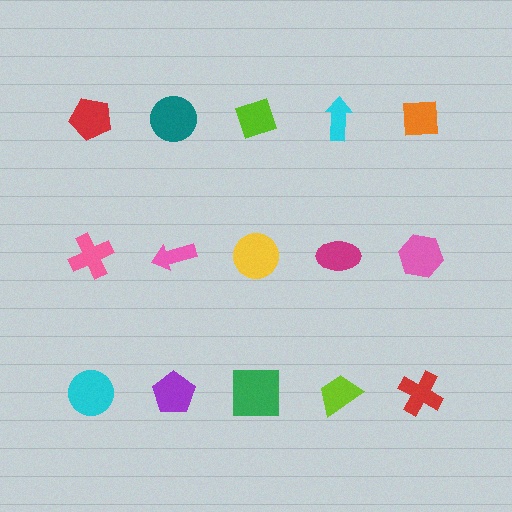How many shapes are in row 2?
5 shapes.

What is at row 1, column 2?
A teal circle.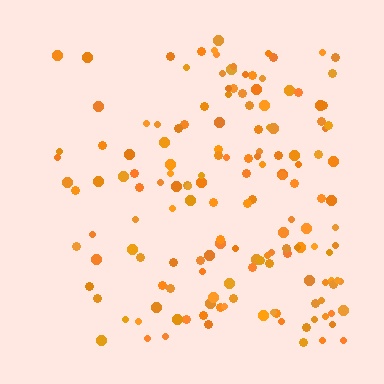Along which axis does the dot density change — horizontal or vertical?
Horizontal.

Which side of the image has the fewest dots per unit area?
The left.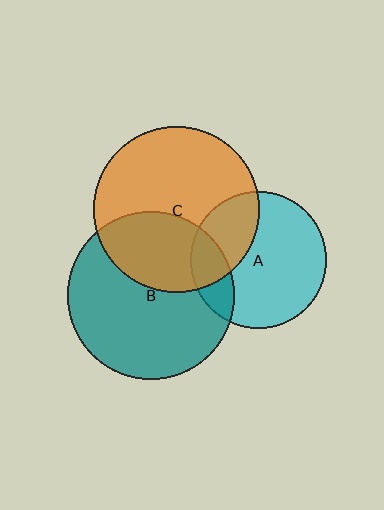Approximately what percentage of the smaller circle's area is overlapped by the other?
Approximately 20%.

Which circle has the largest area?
Circle B (teal).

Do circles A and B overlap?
Yes.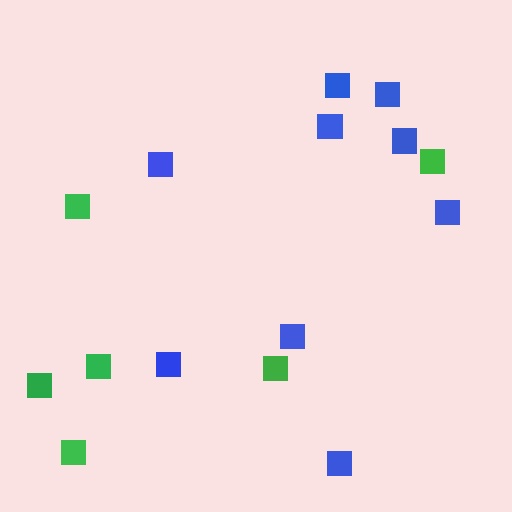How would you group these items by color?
There are 2 groups: one group of blue squares (9) and one group of green squares (6).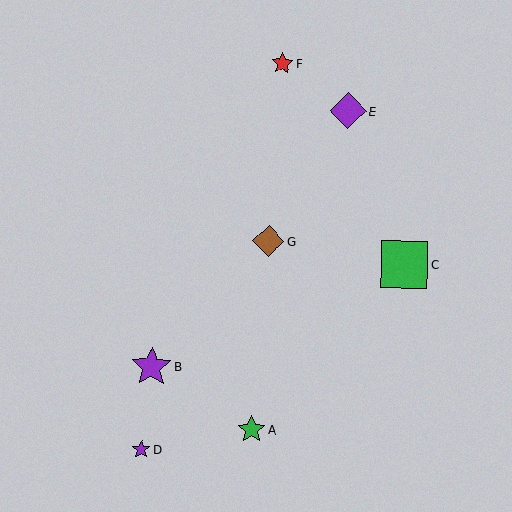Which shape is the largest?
The green square (labeled C) is the largest.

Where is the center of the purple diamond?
The center of the purple diamond is at (348, 111).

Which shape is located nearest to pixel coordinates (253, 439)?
The green star (labeled A) at (251, 429) is nearest to that location.